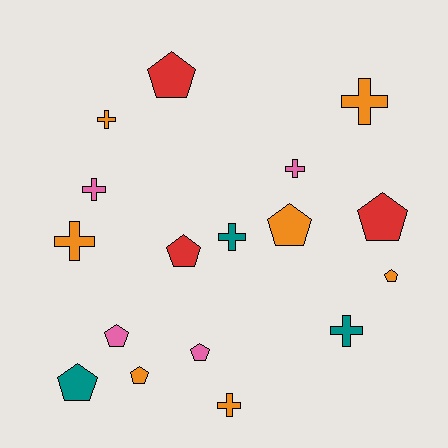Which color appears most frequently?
Orange, with 7 objects.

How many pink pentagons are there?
There are 2 pink pentagons.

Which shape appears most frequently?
Pentagon, with 9 objects.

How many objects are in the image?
There are 17 objects.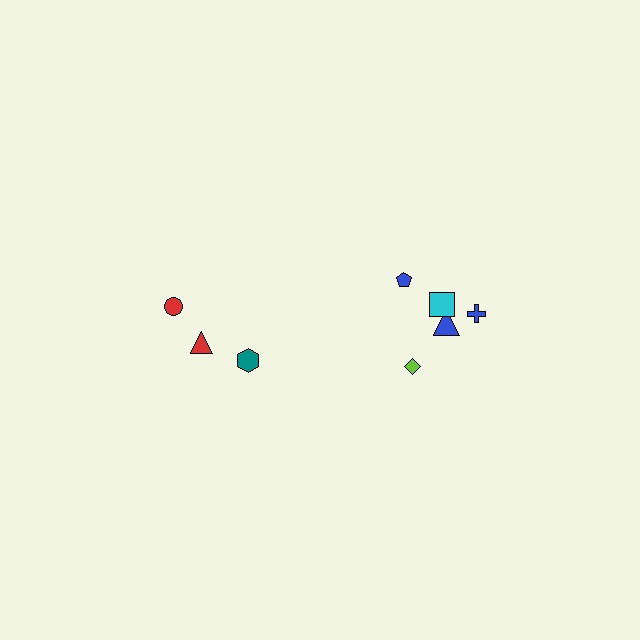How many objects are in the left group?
There are 3 objects.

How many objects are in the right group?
There are 5 objects.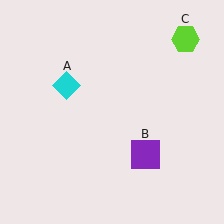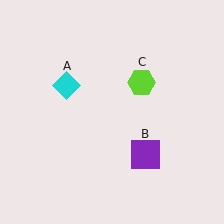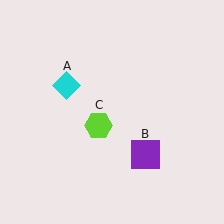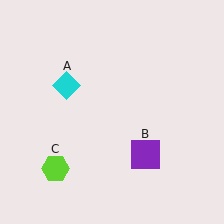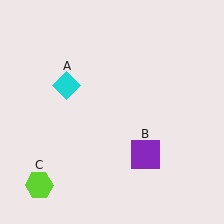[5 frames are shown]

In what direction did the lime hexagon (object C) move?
The lime hexagon (object C) moved down and to the left.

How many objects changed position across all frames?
1 object changed position: lime hexagon (object C).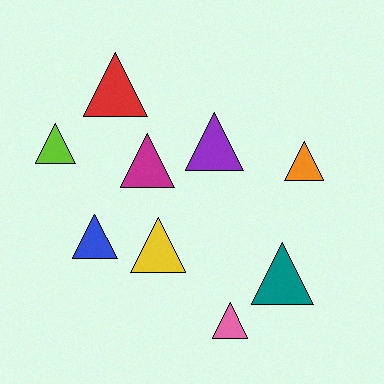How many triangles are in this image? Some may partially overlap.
There are 9 triangles.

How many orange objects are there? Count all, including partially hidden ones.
There is 1 orange object.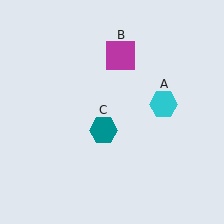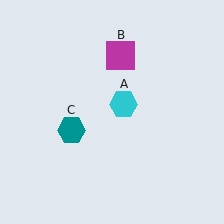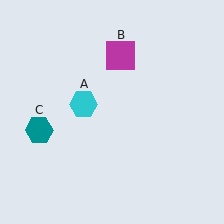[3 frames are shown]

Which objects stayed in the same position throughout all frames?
Magenta square (object B) remained stationary.